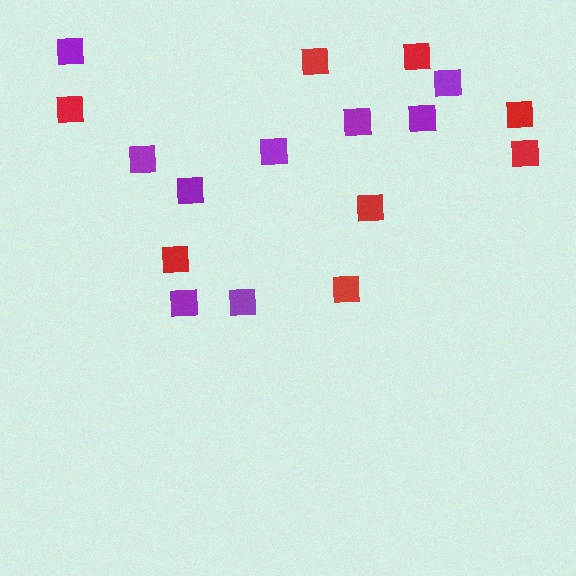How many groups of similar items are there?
There are 2 groups: one group of red squares (8) and one group of purple squares (9).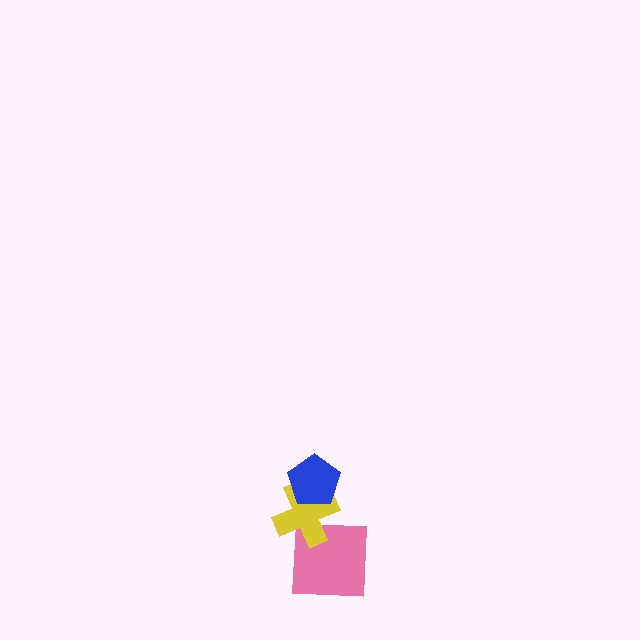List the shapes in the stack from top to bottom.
From top to bottom: the blue pentagon, the yellow cross, the pink square.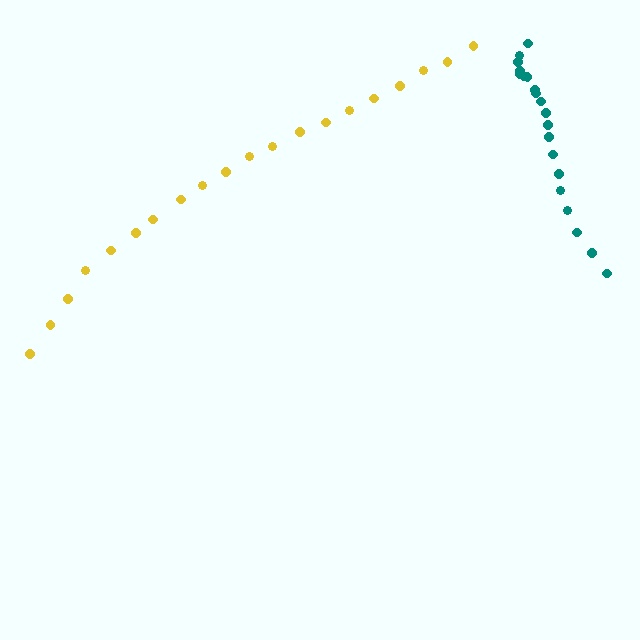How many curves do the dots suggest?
There are 2 distinct paths.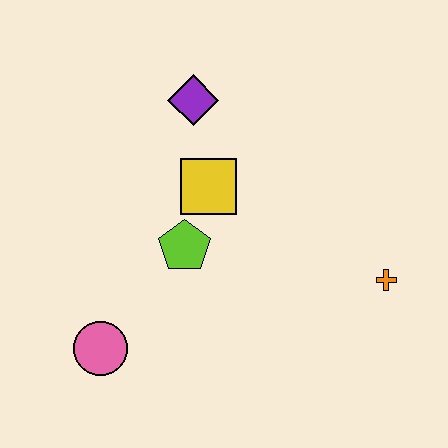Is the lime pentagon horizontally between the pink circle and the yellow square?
Yes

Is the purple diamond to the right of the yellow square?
No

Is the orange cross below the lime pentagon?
Yes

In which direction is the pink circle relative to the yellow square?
The pink circle is below the yellow square.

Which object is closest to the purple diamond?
The yellow square is closest to the purple diamond.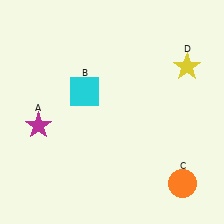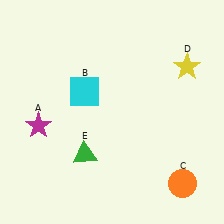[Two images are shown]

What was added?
A green triangle (E) was added in Image 2.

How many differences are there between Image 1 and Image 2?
There is 1 difference between the two images.